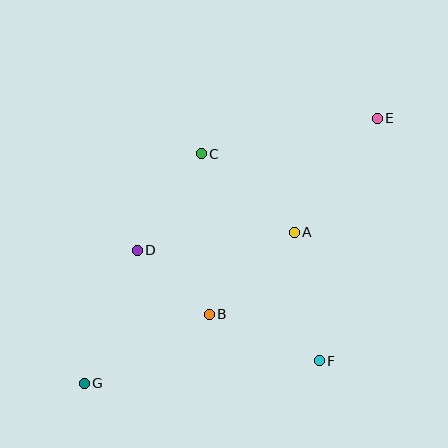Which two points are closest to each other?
Points B and D are closest to each other.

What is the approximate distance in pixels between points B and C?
The distance between B and C is approximately 161 pixels.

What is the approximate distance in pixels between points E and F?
The distance between E and F is approximately 250 pixels.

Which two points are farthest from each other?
Points E and G are farthest from each other.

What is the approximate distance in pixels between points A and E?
The distance between A and E is approximately 141 pixels.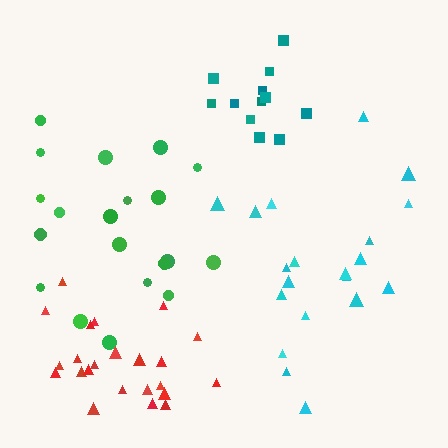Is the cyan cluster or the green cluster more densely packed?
Cyan.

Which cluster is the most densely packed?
Teal.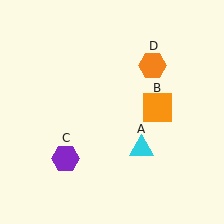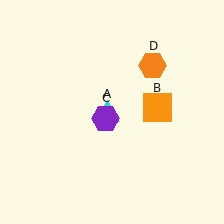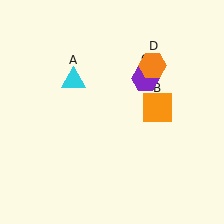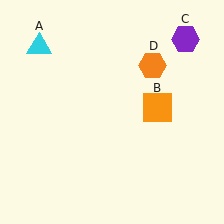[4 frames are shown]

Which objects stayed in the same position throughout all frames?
Orange square (object B) and orange hexagon (object D) remained stationary.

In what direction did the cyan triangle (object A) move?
The cyan triangle (object A) moved up and to the left.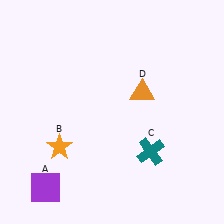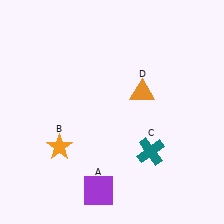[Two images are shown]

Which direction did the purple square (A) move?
The purple square (A) moved right.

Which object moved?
The purple square (A) moved right.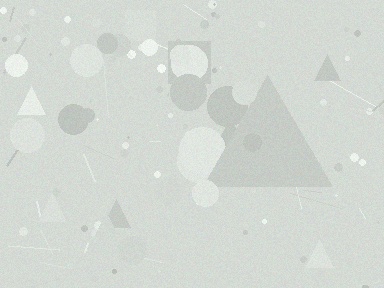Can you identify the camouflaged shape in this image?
The camouflaged shape is a triangle.